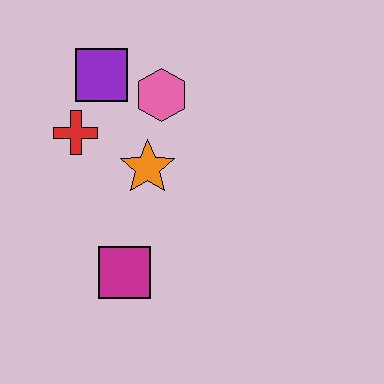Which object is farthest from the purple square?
The magenta square is farthest from the purple square.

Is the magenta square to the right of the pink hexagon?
No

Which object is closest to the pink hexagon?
The purple square is closest to the pink hexagon.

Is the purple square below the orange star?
No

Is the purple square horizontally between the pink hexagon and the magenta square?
No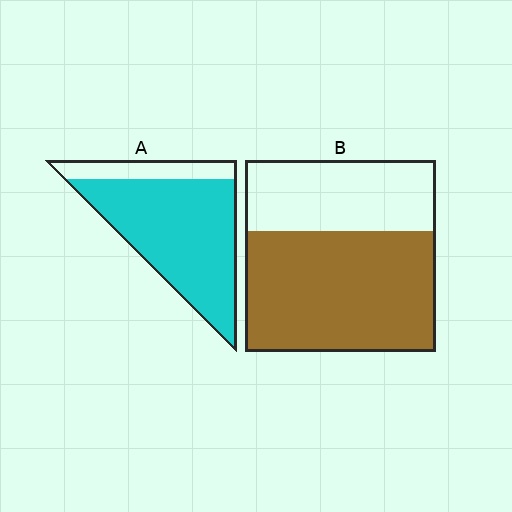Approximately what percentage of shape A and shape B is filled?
A is approximately 80% and B is approximately 65%.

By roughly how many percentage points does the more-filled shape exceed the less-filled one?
By roughly 20 percentage points (A over B).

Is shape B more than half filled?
Yes.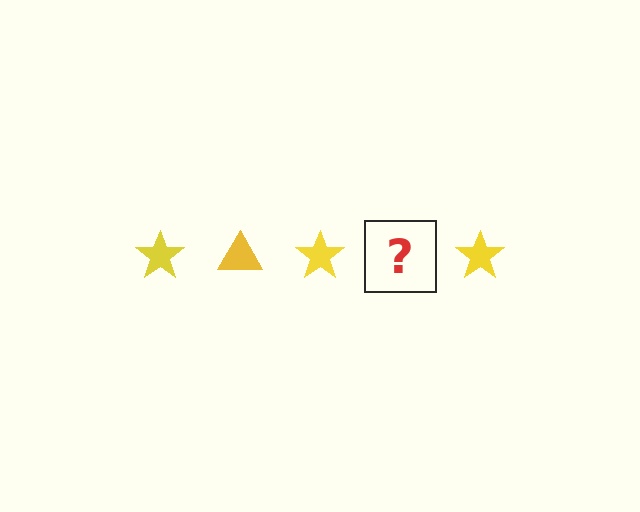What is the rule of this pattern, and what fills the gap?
The rule is that the pattern cycles through star, triangle shapes in yellow. The gap should be filled with a yellow triangle.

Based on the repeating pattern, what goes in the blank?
The blank should be a yellow triangle.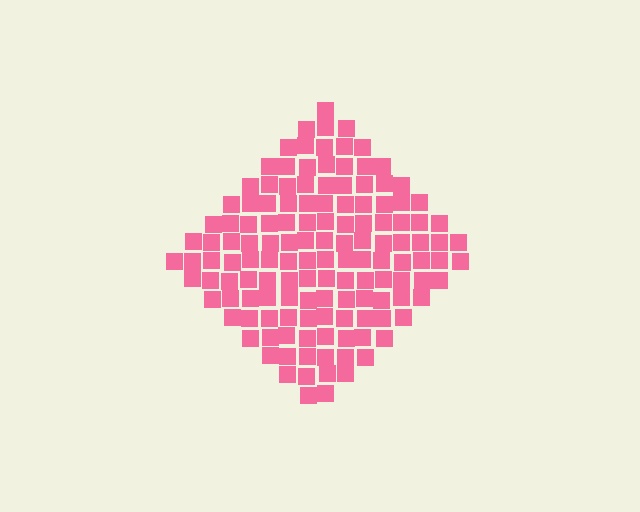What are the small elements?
The small elements are squares.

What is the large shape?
The large shape is a diamond.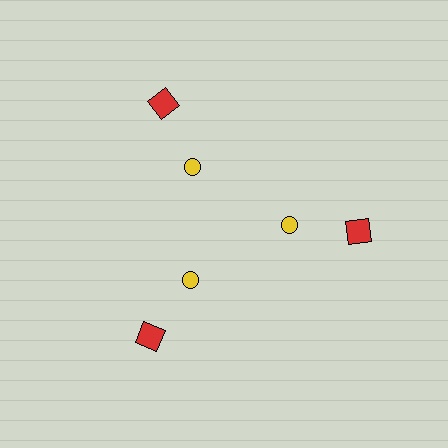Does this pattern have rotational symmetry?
Yes, this pattern has 3-fold rotational symmetry. It looks the same after rotating 120 degrees around the center.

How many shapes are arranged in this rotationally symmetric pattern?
There are 6 shapes, arranged in 3 groups of 2.